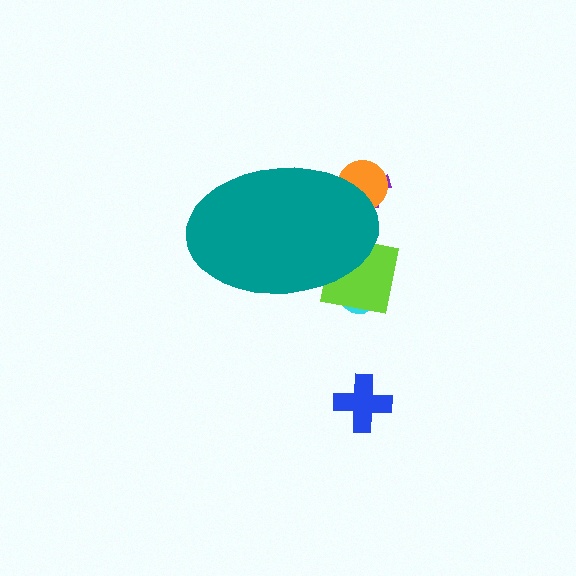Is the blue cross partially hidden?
No, the blue cross is fully visible.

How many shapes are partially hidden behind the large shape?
4 shapes are partially hidden.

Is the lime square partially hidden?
Yes, the lime square is partially hidden behind the teal ellipse.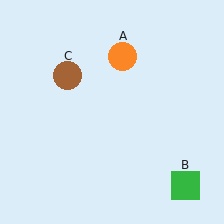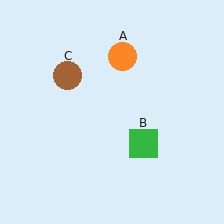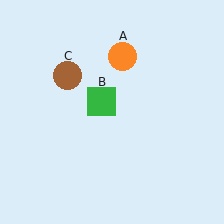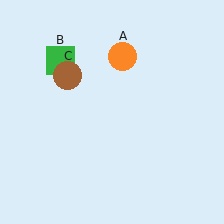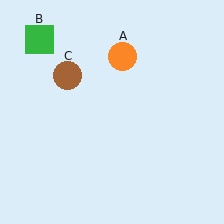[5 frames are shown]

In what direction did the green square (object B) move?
The green square (object B) moved up and to the left.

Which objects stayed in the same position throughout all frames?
Orange circle (object A) and brown circle (object C) remained stationary.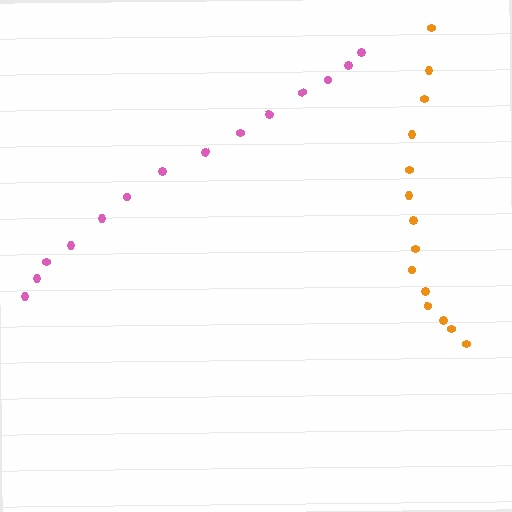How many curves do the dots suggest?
There are 2 distinct paths.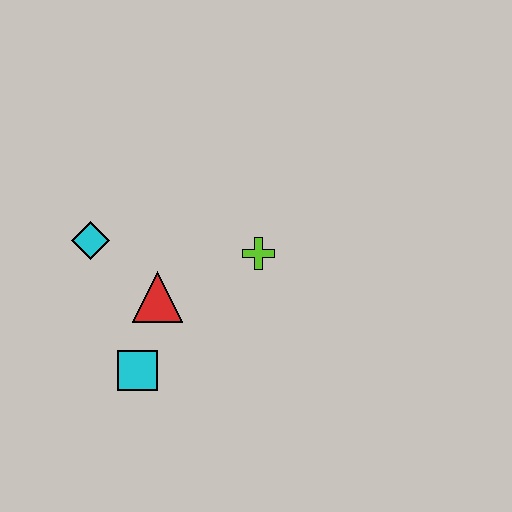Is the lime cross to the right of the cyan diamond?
Yes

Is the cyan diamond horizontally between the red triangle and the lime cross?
No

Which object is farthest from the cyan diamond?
The lime cross is farthest from the cyan diamond.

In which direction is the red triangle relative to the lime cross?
The red triangle is to the left of the lime cross.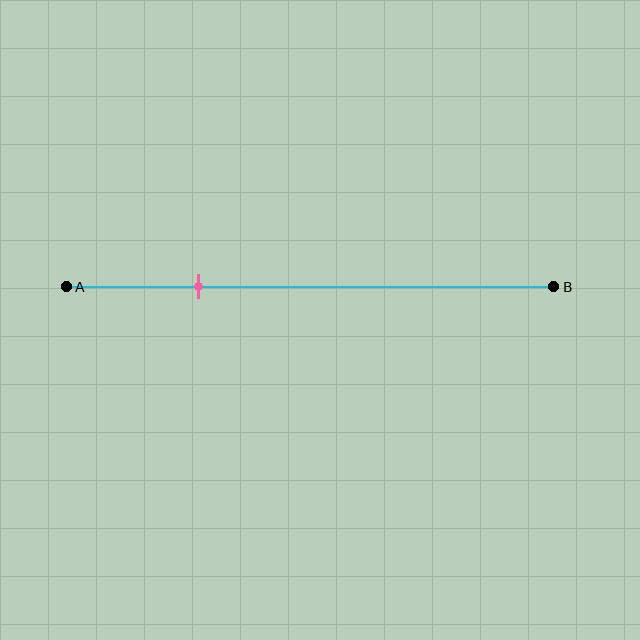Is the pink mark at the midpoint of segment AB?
No, the mark is at about 25% from A, not at the 50% midpoint.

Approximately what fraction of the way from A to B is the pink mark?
The pink mark is approximately 25% of the way from A to B.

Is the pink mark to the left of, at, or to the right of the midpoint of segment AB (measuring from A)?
The pink mark is to the left of the midpoint of segment AB.